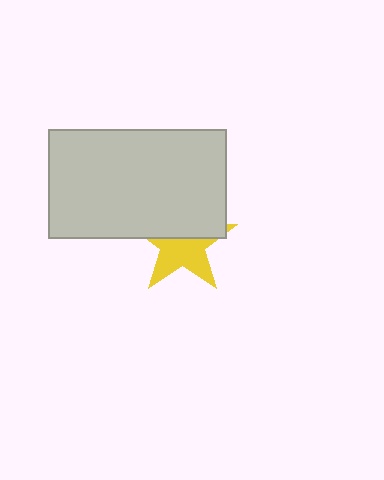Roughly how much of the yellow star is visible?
About half of it is visible (roughly 52%).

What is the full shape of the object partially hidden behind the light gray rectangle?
The partially hidden object is a yellow star.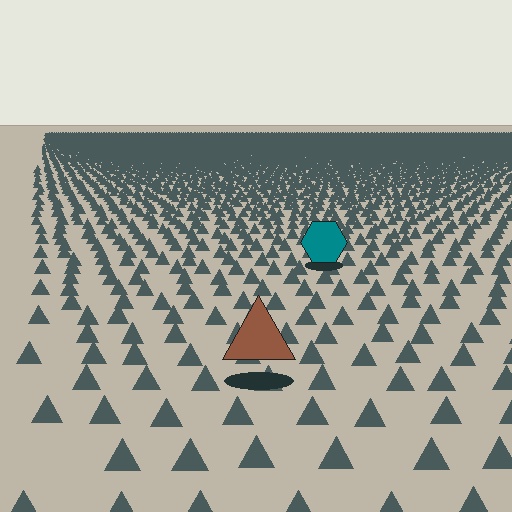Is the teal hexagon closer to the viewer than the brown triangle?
No. The brown triangle is closer — you can tell from the texture gradient: the ground texture is coarser near it.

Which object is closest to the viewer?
The brown triangle is closest. The texture marks near it are larger and more spread out.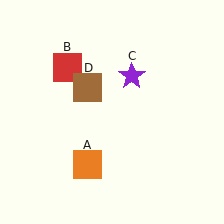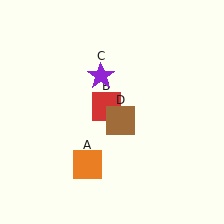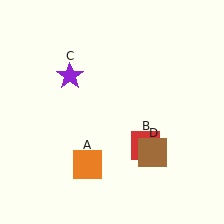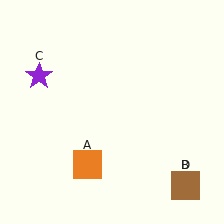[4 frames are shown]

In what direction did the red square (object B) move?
The red square (object B) moved down and to the right.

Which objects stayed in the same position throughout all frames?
Orange square (object A) remained stationary.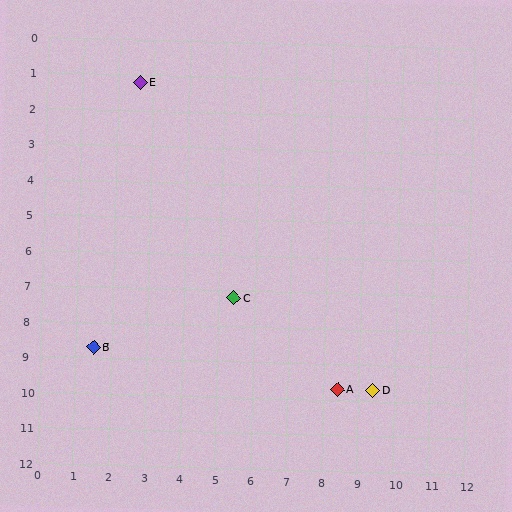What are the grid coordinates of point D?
Point D is at approximately (9.4, 9.7).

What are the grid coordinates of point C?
Point C is at approximately (5.4, 7.2).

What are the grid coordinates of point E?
Point E is at approximately (2.6, 1.2).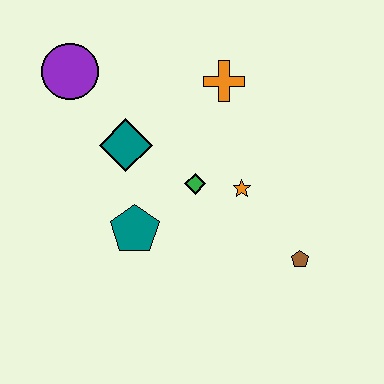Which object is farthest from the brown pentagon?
The purple circle is farthest from the brown pentagon.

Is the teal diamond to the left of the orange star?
Yes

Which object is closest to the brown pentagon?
The orange star is closest to the brown pentagon.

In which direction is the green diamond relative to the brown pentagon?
The green diamond is to the left of the brown pentagon.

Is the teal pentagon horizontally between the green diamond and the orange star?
No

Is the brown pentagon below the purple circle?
Yes